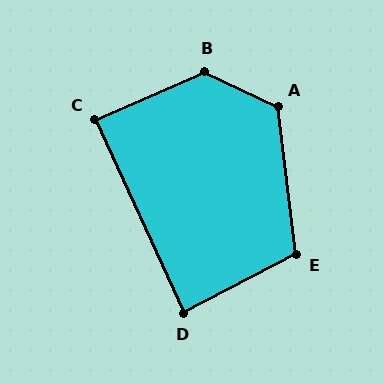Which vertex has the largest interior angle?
B, at approximately 131 degrees.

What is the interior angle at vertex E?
Approximately 111 degrees (obtuse).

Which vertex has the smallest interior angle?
D, at approximately 87 degrees.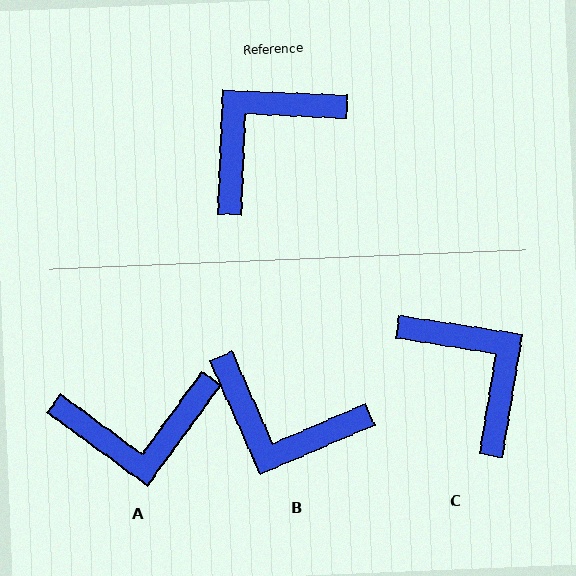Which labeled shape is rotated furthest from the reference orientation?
A, about 146 degrees away.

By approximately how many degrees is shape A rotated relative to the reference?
Approximately 146 degrees counter-clockwise.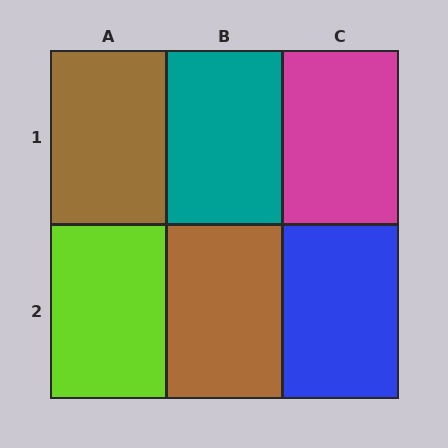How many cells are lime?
1 cell is lime.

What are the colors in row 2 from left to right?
Lime, brown, blue.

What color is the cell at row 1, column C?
Magenta.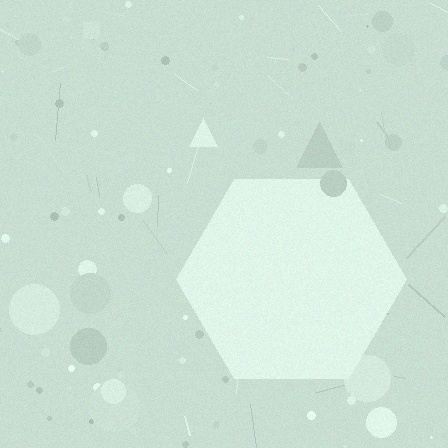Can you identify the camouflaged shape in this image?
The camouflaged shape is a hexagon.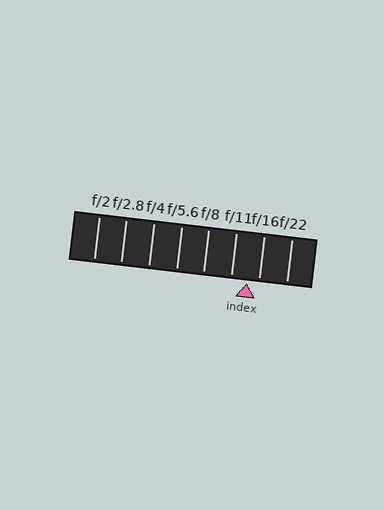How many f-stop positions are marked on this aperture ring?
There are 8 f-stop positions marked.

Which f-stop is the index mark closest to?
The index mark is closest to f/16.